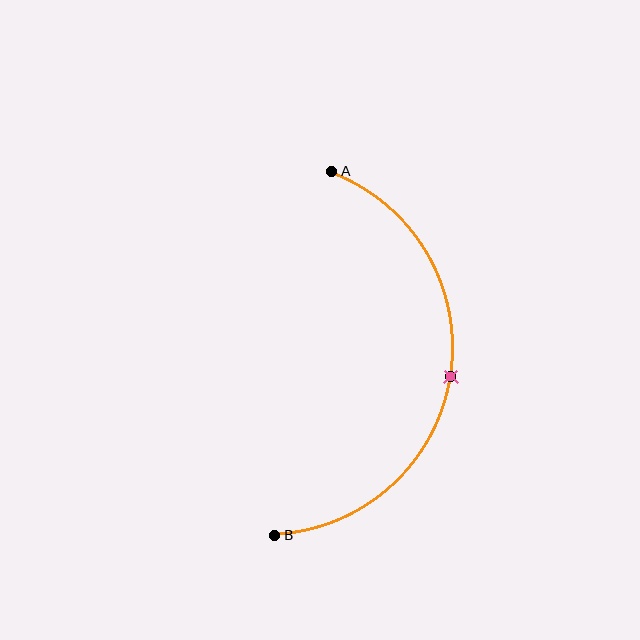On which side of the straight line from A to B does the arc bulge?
The arc bulges to the right of the straight line connecting A and B.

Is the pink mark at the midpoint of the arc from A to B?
Yes. The pink mark lies on the arc at equal arc-length from both A and B — it is the arc midpoint.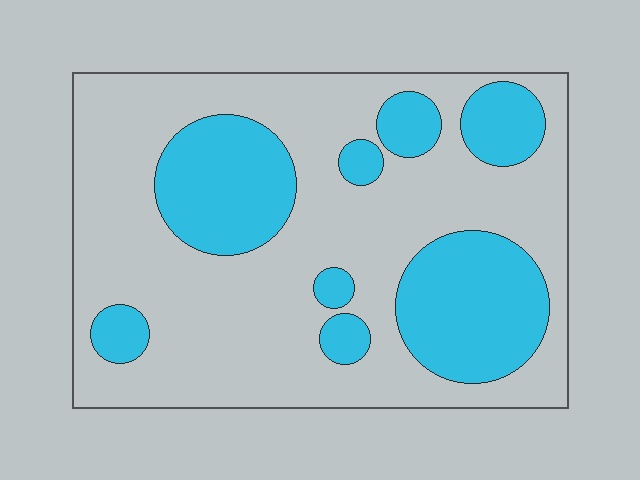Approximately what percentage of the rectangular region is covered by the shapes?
Approximately 30%.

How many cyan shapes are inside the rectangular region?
8.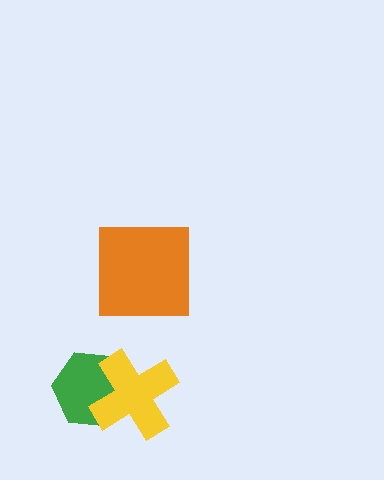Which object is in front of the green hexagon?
The yellow cross is in front of the green hexagon.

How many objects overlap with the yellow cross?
1 object overlaps with the yellow cross.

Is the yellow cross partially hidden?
No, no other shape covers it.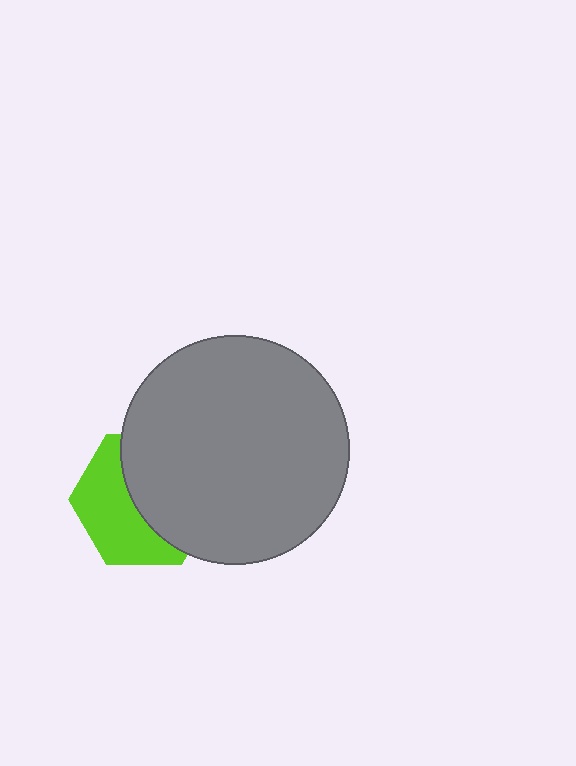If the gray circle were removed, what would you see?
You would see the complete lime hexagon.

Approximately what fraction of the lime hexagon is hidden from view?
Roughly 53% of the lime hexagon is hidden behind the gray circle.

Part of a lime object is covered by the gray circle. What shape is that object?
It is a hexagon.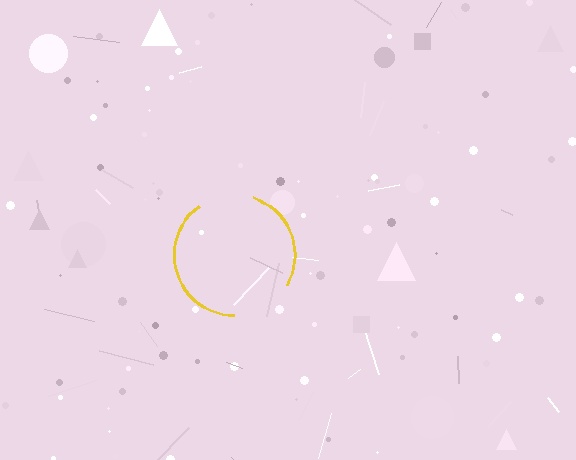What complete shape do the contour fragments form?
The contour fragments form a circle.